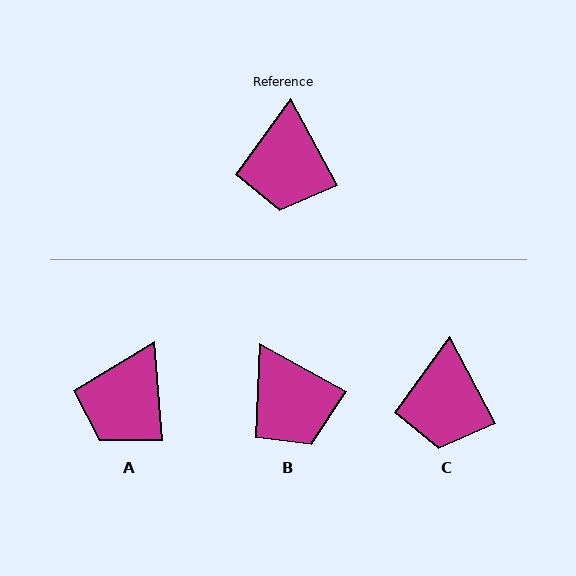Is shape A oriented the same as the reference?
No, it is off by about 23 degrees.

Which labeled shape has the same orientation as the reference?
C.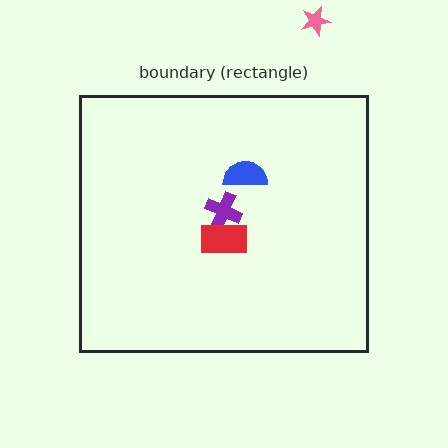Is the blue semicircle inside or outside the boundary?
Inside.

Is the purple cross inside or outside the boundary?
Inside.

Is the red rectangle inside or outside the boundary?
Inside.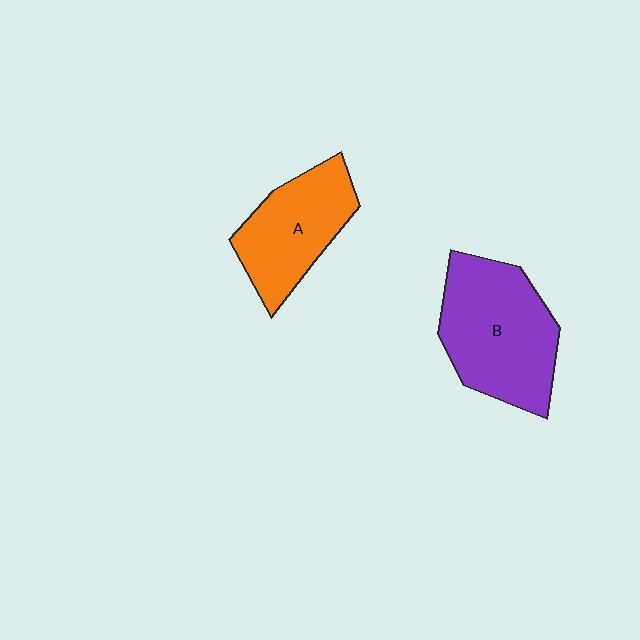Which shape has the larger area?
Shape B (purple).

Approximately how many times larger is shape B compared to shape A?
Approximately 1.3 times.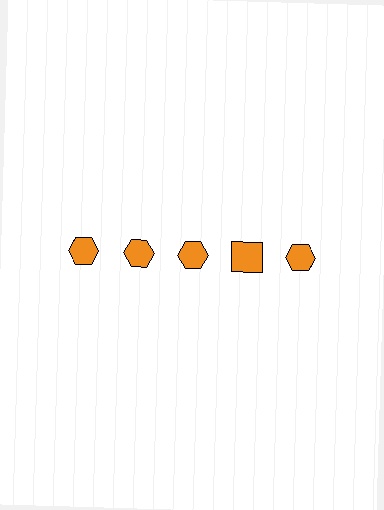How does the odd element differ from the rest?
It has a different shape: square instead of hexagon.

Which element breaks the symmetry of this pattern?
The orange square in the top row, second from right column breaks the symmetry. All other shapes are orange hexagons.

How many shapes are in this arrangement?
There are 5 shapes arranged in a grid pattern.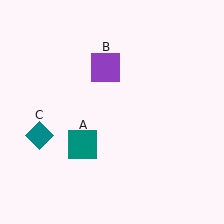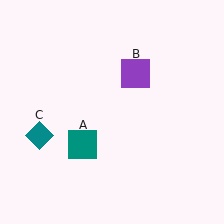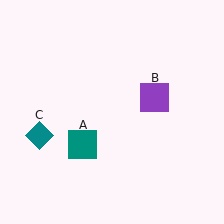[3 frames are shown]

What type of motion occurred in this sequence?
The purple square (object B) rotated clockwise around the center of the scene.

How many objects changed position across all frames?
1 object changed position: purple square (object B).